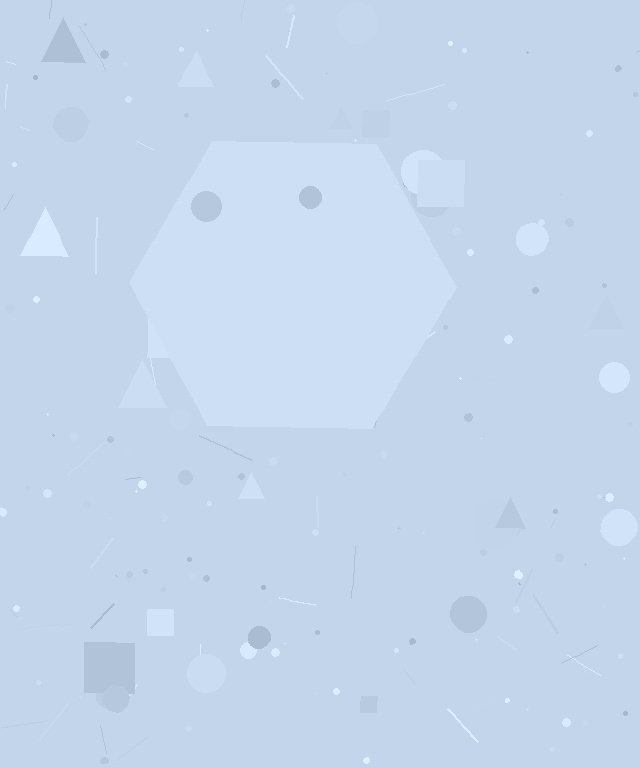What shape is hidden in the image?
A hexagon is hidden in the image.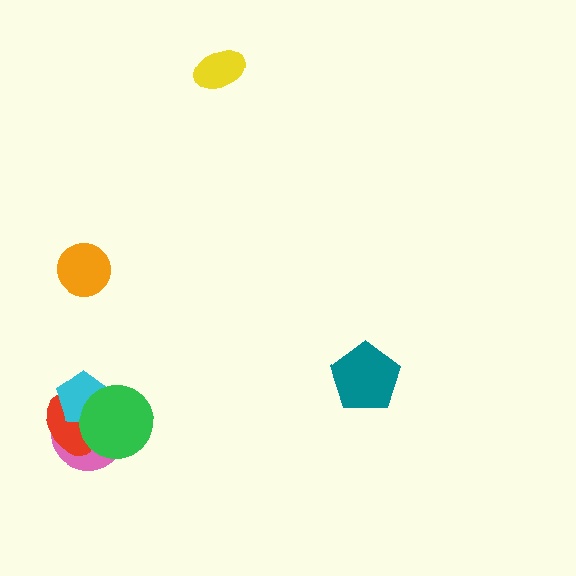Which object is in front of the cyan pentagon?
The green circle is in front of the cyan pentagon.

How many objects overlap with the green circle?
3 objects overlap with the green circle.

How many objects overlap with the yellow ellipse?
0 objects overlap with the yellow ellipse.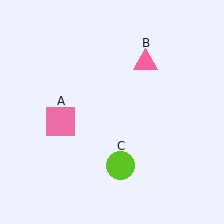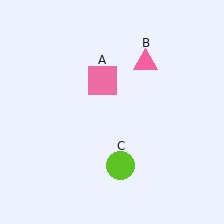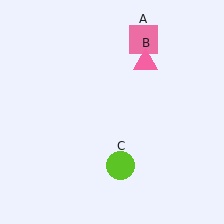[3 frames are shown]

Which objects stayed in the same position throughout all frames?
Pink triangle (object B) and lime circle (object C) remained stationary.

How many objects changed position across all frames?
1 object changed position: pink square (object A).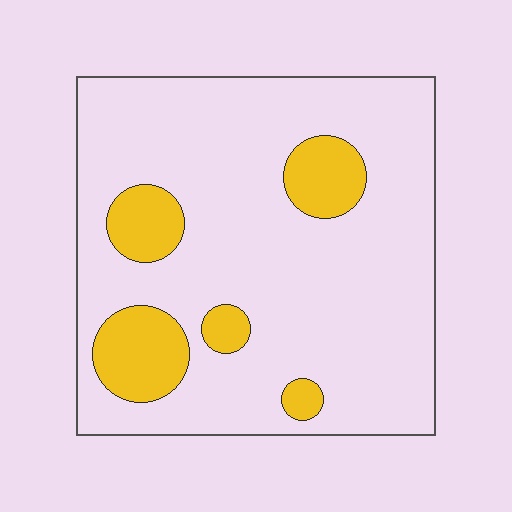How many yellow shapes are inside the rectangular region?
5.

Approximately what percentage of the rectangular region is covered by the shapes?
Approximately 15%.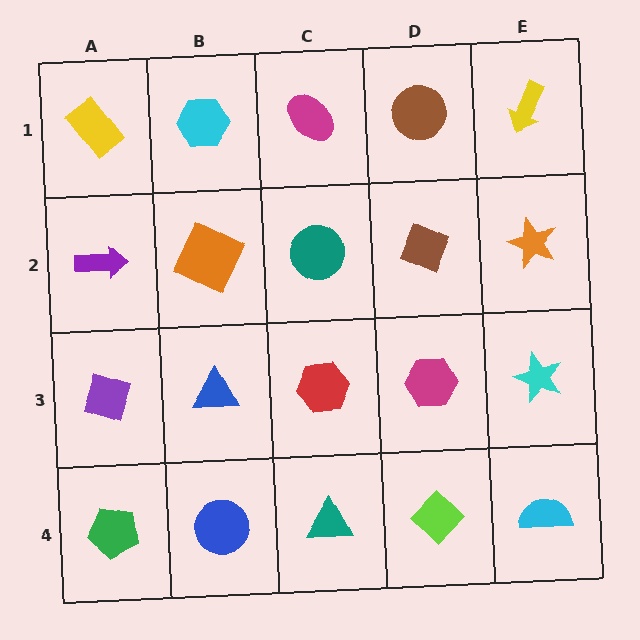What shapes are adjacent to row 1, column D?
A brown diamond (row 2, column D), a magenta ellipse (row 1, column C), a yellow arrow (row 1, column E).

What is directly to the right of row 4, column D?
A cyan semicircle.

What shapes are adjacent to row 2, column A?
A yellow rectangle (row 1, column A), a purple diamond (row 3, column A), an orange square (row 2, column B).